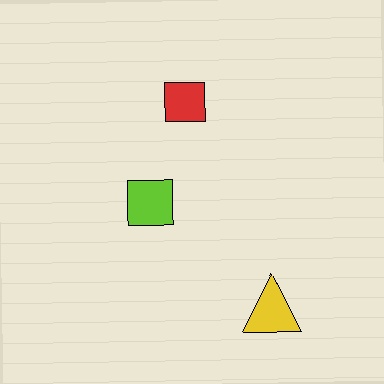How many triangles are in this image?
There is 1 triangle.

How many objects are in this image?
There are 3 objects.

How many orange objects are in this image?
There are no orange objects.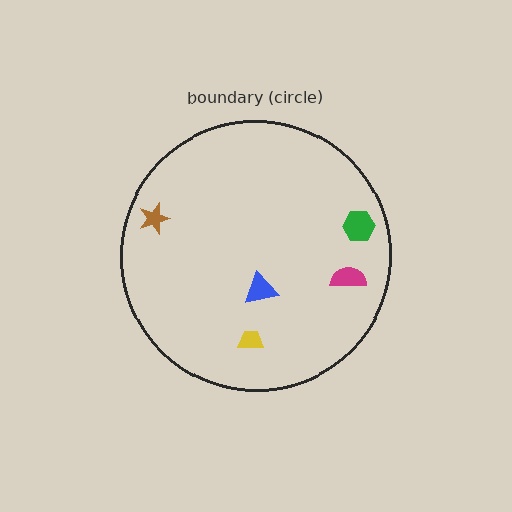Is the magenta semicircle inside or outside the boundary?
Inside.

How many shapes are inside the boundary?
5 inside, 0 outside.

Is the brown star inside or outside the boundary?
Inside.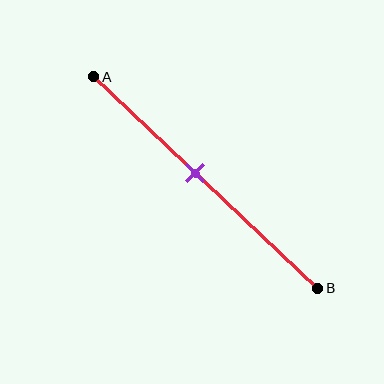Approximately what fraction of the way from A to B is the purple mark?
The purple mark is approximately 45% of the way from A to B.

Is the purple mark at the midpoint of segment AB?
No, the mark is at about 45% from A, not at the 50% midpoint.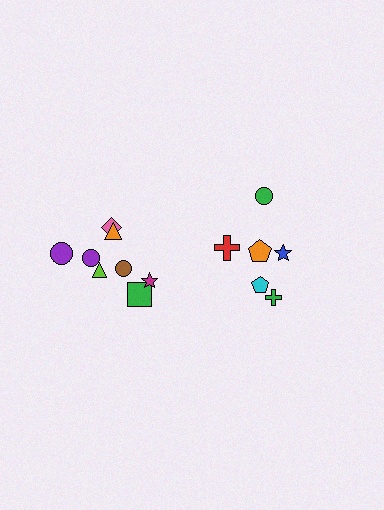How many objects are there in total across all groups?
There are 14 objects.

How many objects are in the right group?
There are 6 objects.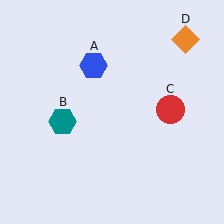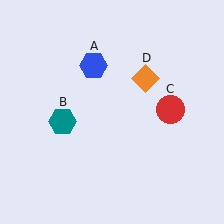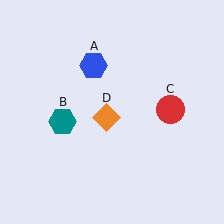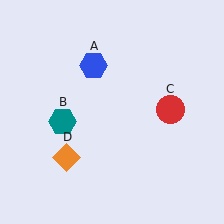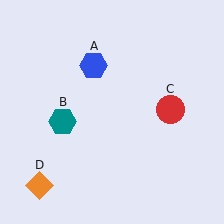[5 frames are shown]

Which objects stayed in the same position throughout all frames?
Blue hexagon (object A) and teal hexagon (object B) and red circle (object C) remained stationary.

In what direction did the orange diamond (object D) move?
The orange diamond (object D) moved down and to the left.